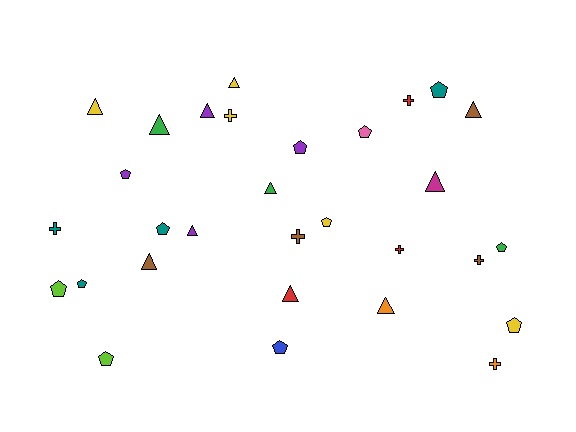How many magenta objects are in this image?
There is 1 magenta object.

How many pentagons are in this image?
There are 12 pentagons.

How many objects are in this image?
There are 30 objects.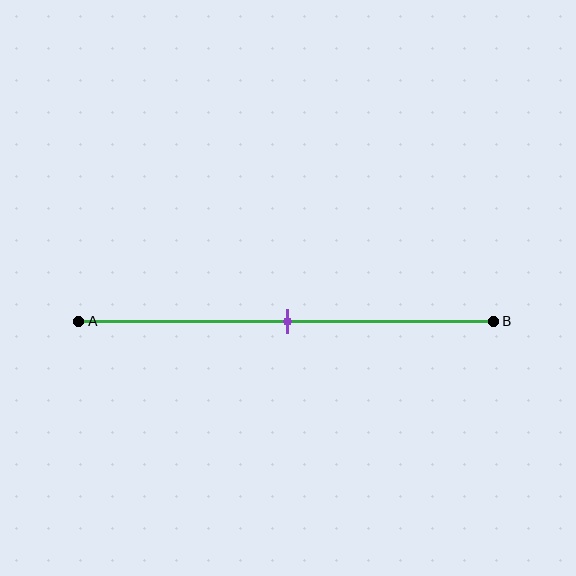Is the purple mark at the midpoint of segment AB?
Yes, the mark is approximately at the midpoint.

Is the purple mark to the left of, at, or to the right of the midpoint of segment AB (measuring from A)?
The purple mark is approximately at the midpoint of segment AB.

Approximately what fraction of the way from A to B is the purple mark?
The purple mark is approximately 50% of the way from A to B.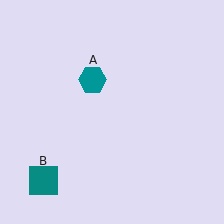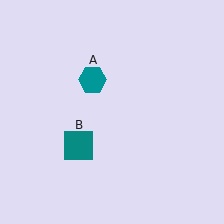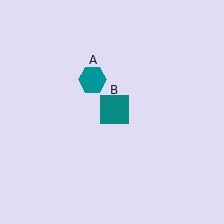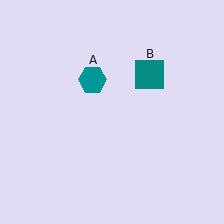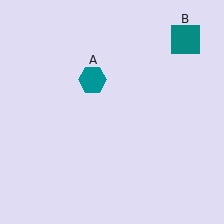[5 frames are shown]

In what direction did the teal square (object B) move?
The teal square (object B) moved up and to the right.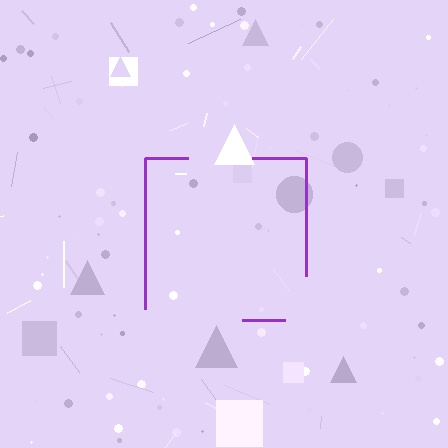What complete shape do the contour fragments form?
The contour fragments form a square.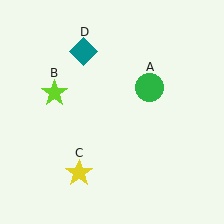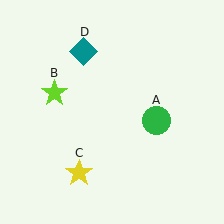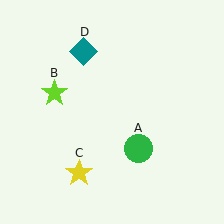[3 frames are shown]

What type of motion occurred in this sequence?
The green circle (object A) rotated clockwise around the center of the scene.